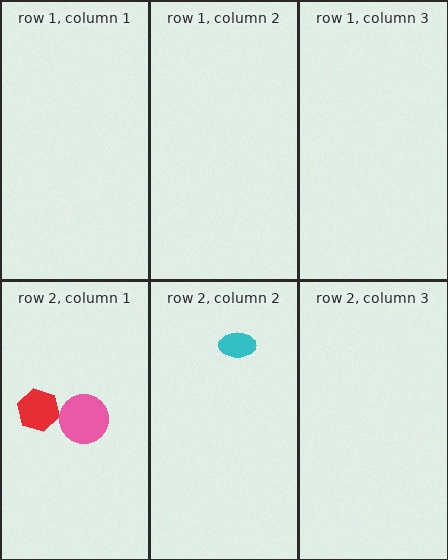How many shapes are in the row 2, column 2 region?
1.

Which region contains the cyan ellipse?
The row 2, column 2 region.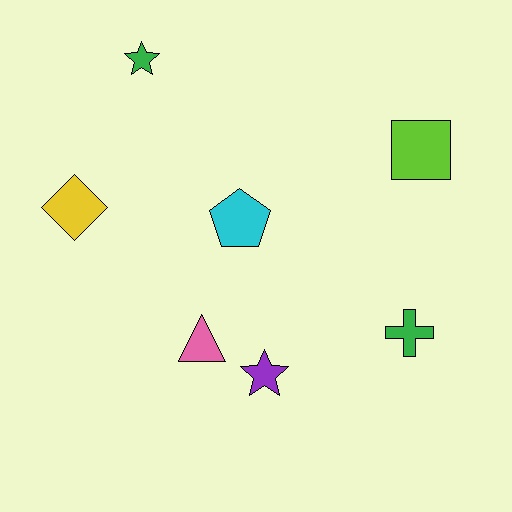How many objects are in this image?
There are 7 objects.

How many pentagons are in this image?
There is 1 pentagon.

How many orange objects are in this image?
There are no orange objects.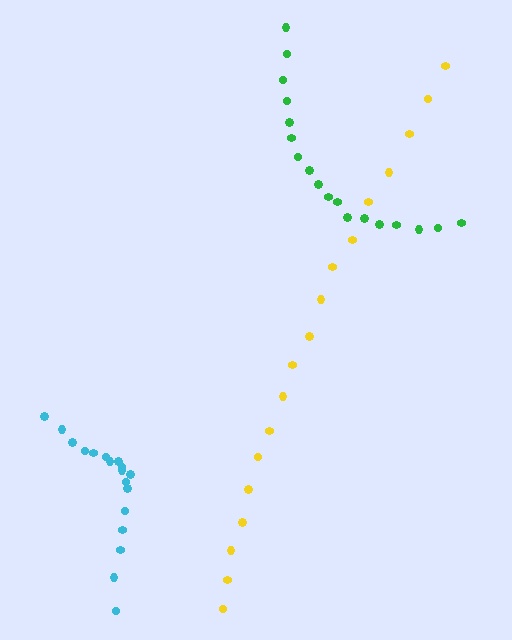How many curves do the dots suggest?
There are 3 distinct paths.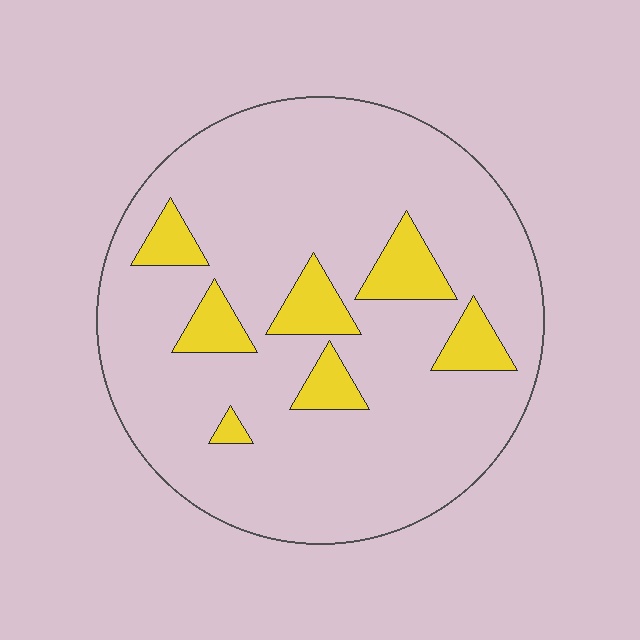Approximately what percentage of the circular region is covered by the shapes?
Approximately 15%.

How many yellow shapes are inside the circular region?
7.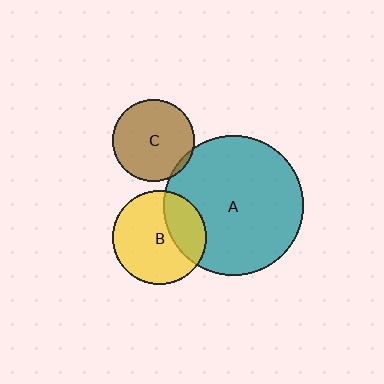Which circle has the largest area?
Circle A (teal).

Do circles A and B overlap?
Yes.